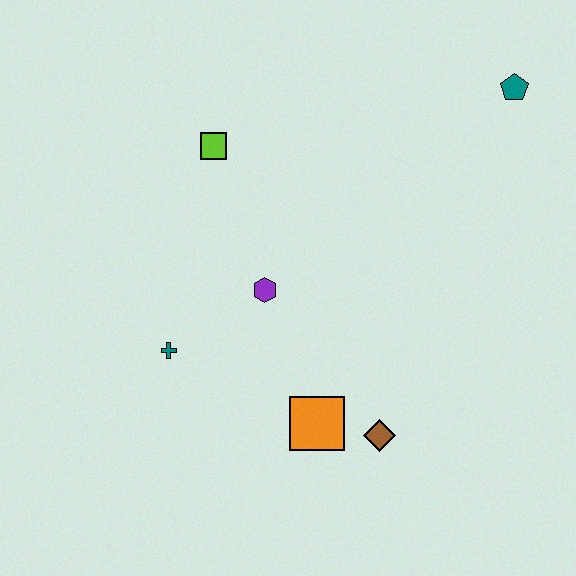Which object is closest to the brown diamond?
The orange square is closest to the brown diamond.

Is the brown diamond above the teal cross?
No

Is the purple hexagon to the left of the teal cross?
No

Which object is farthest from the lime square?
The brown diamond is farthest from the lime square.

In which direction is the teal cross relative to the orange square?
The teal cross is to the left of the orange square.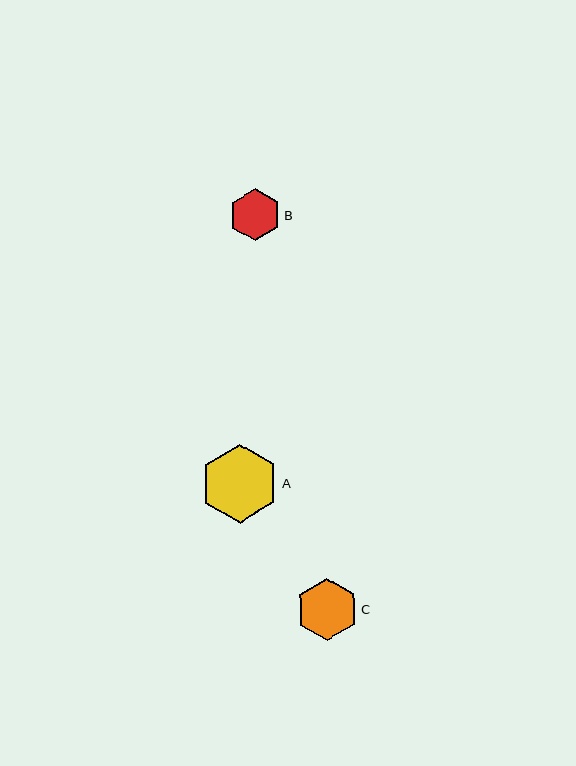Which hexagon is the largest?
Hexagon A is the largest with a size of approximately 79 pixels.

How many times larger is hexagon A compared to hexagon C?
Hexagon A is approximately 1.3 times the size of hexagon C.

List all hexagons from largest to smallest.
From largest to smallest: A, C, B.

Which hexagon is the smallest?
Hexagon B is the smallest with a size of approximately 52 pixels.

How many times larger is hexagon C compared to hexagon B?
Hexagon C is approximately 1.2 times the size of hexagon B.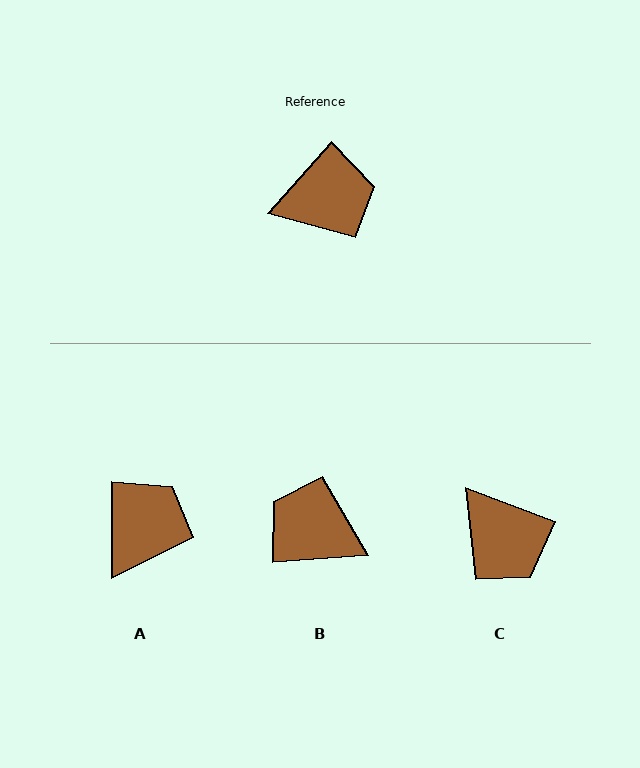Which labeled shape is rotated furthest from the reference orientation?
B, about 136 degrees away.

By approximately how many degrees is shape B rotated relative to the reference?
Approximately 136 degrees counter-clockwise.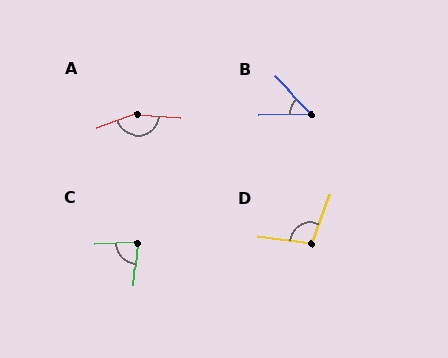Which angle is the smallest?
B, at approximately 48 degrees.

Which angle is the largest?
A, at approximately 156 degrees.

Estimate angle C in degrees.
Approximately 84 degrees.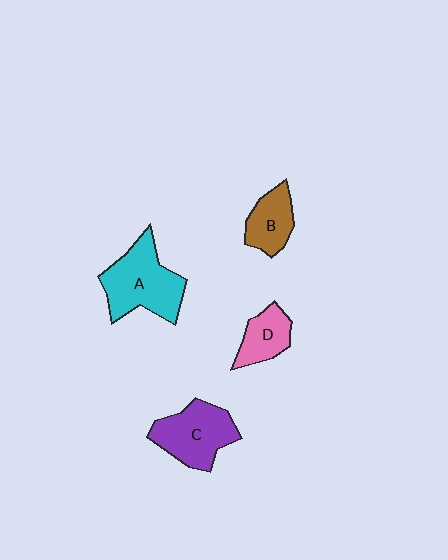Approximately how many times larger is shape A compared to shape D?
Approximately 2.0 times.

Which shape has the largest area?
Shape A (cyan).